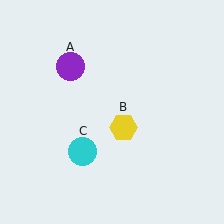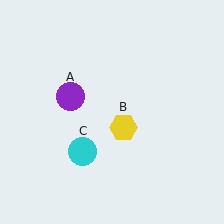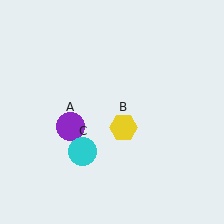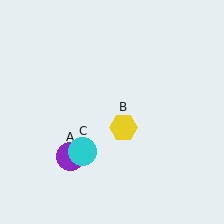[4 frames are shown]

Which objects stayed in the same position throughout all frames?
Yellow hexagon (object B) and cyan circle (object C) remained stationary.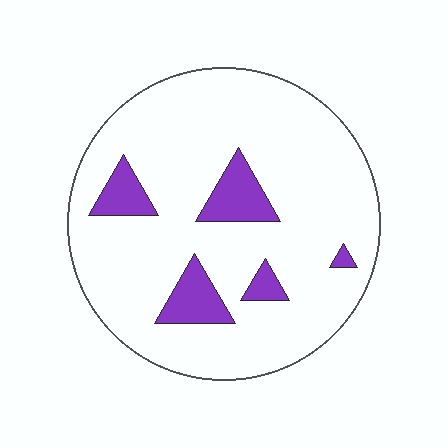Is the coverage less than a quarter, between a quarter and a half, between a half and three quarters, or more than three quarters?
Less than a quarter.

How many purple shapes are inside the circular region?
5.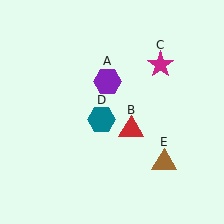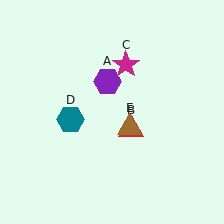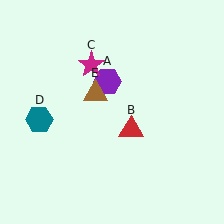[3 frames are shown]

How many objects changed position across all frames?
3 objects changed position: magenta star (object C), teal hexagon (object D), brown triangle (object E).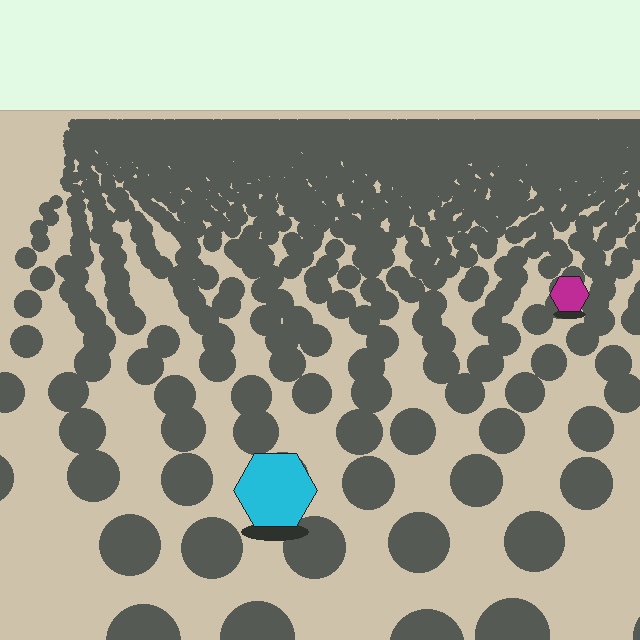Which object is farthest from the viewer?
The magenta hexagon is farthest from the viewer. It appears smaller and the ground texture around it is denser.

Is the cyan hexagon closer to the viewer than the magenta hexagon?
Yes. The cyan hexagon is closer — you can tell from the texture gradient: the ground texture is coarser near it.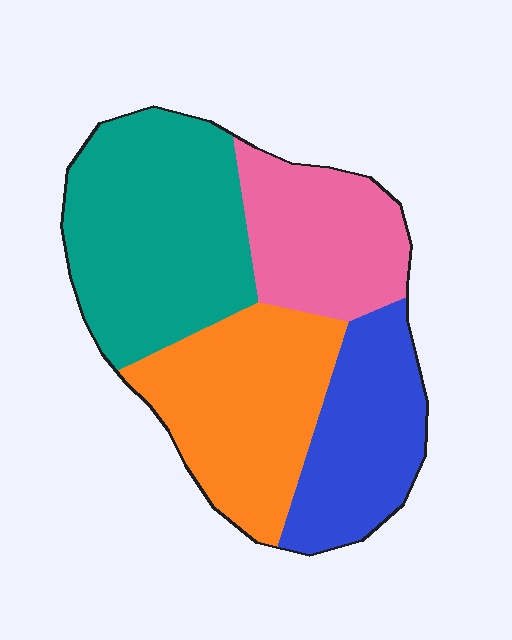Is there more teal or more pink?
Teal.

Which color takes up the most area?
Teal, at roughly 35%.